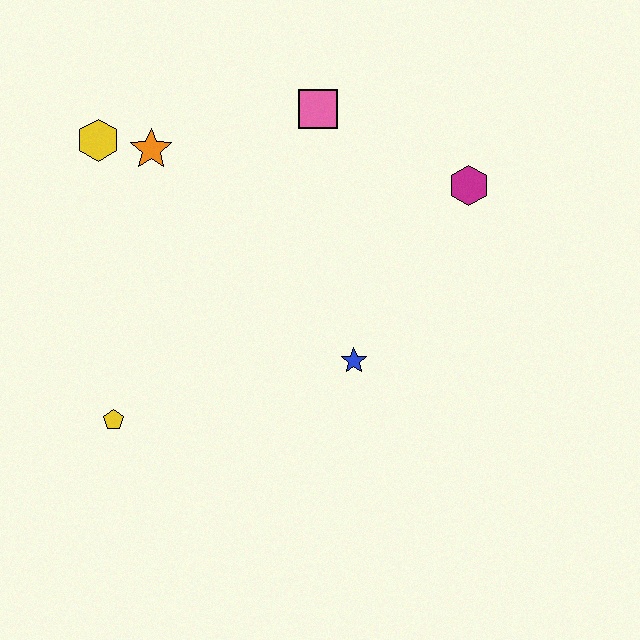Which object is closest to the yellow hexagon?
The orange star is closest to the yellow hexagon.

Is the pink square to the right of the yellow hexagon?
Yes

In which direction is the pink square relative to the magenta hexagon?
The pink square is to the left of the magenta hexagon.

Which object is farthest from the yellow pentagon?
The magenta hexagon is farthest from the yellow pentagon.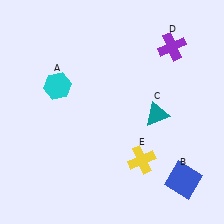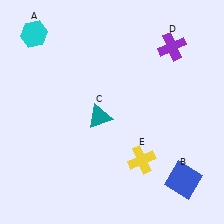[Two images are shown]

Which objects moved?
The objects that moved are: the cyan hexagon (A), the teal triangle (C).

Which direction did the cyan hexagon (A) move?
The cyan hexagon (A) moved up.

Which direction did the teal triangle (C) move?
The teal triangle (C) moved left.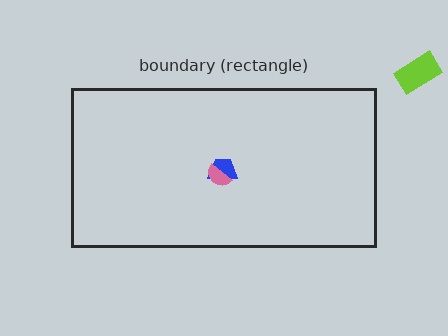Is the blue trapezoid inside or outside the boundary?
Inside.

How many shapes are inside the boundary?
2 inside, 1 outside.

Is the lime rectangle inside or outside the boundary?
Outside.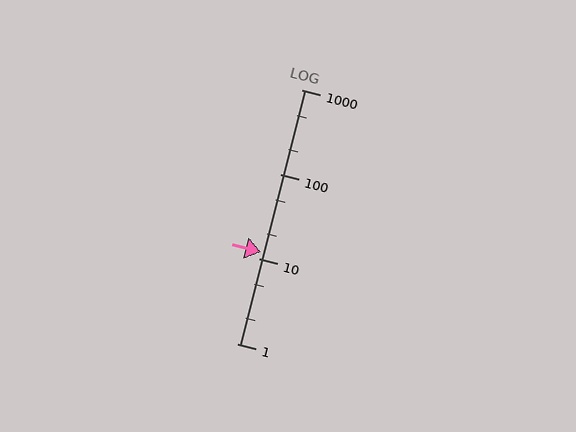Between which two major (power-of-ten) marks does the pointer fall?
The pointer is between 10 and 100.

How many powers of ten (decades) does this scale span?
The scale spans 3 decades, from 1 to 1000.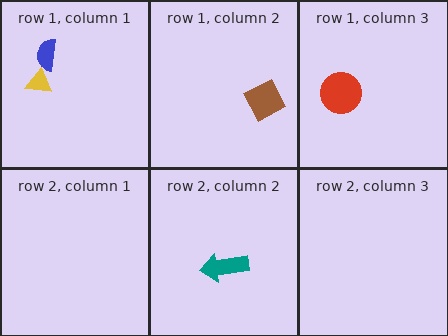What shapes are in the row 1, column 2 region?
The brown diamond.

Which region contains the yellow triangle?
The row 1, column 1 region.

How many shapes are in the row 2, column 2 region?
1.